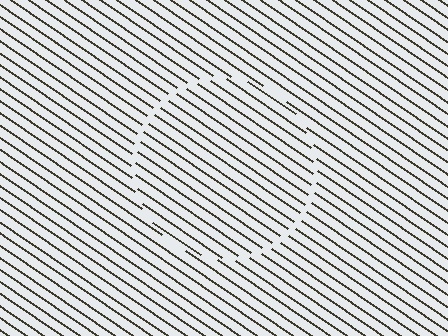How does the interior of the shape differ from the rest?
The interior of the shape contains the same grating, shifted by half a period — the contour is defined by the phase discontinuity where line-ends from the inner and outer gratings abut.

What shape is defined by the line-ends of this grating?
An illusory circle. The interior of the shape contains the same grating, shifted by half a period — the contour is defined by the phase discontinuity where line-ends from the inner and outer gratings abut.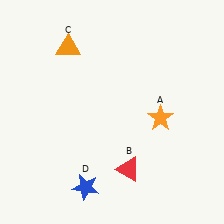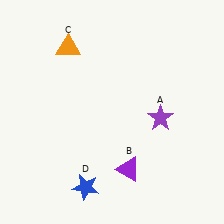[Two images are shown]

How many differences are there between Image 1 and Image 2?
There are 2 differences between the two images.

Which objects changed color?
A changed from orange to purple. B changed from red to purple.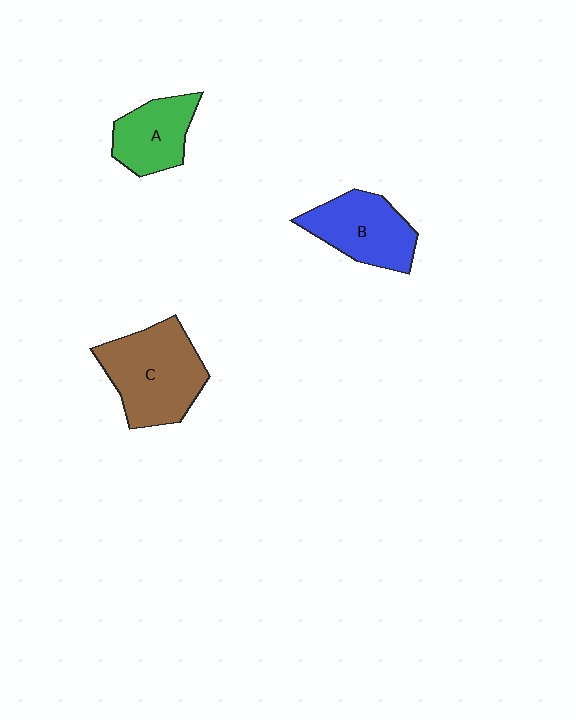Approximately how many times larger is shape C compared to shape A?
Approximately 1.6 times.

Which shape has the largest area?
Shape C (brown).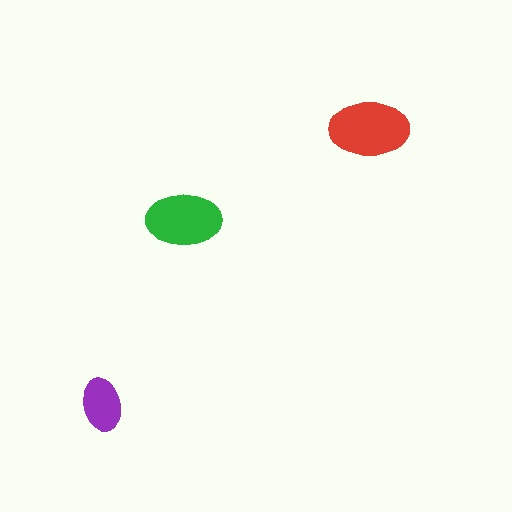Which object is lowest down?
The purple ellipse is bottommost.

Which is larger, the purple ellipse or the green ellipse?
The green one.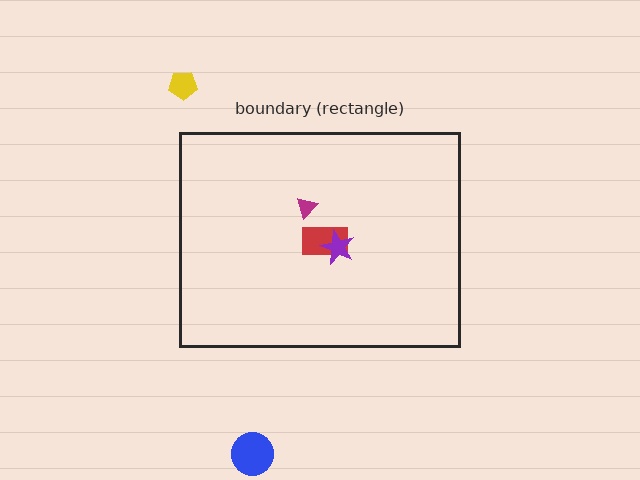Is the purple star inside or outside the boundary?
Inside.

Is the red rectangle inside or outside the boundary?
Inside.